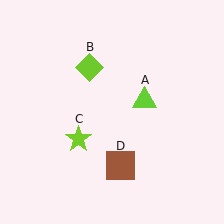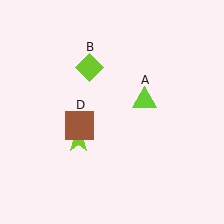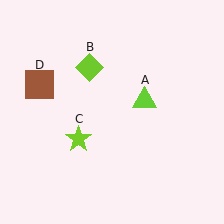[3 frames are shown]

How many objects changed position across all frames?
1 object changed position: brown square (object D).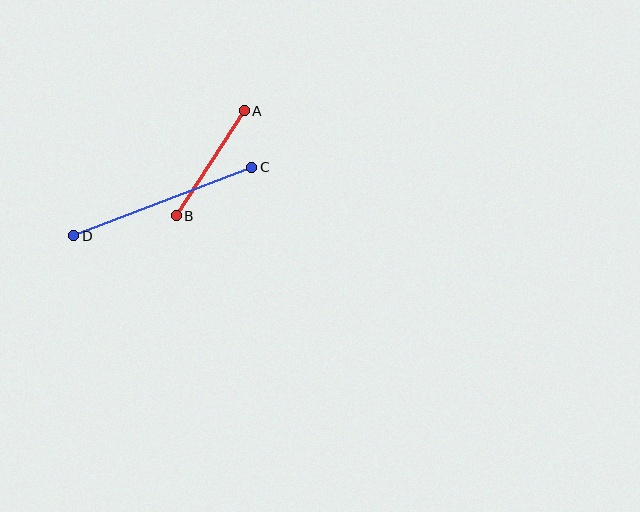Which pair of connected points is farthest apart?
Points C and D are farthest apart.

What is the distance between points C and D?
The distance is approximately 191 pixels.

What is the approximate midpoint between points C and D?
The midpoint is at approximately (163, 202) pixels.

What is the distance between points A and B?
The distance is approximately 125 pixels.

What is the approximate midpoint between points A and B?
The midpoint is at approximately (210, 163) pixels.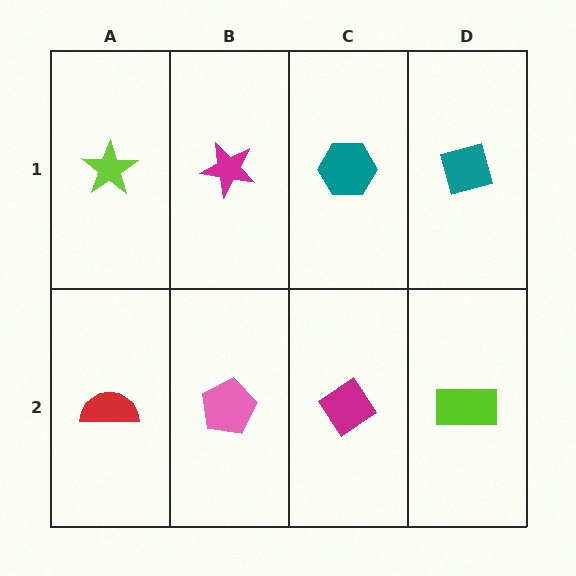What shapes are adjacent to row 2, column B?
A magenta star (row 1, column B), a red semicircle (row 2, column A), a magenta diamond (row 2, column C).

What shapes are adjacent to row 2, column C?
A teal hexagon (row 1, column C), a pink pentagon (row 2, column B), a lime rectangle (row 2, column D).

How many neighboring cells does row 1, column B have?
3.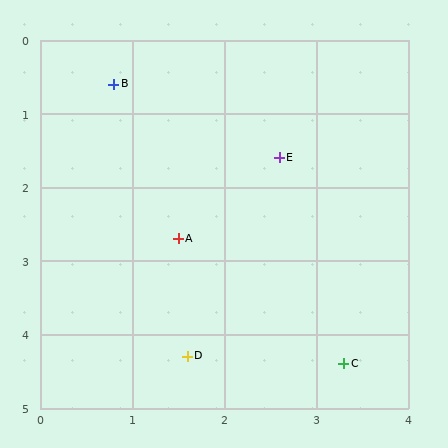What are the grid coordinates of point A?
Point A is at approximately (1.5, 2.7).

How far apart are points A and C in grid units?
Points A and C are about 2.5 grid units apart.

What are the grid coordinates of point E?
Point E is at approximately (2.6, 1.6).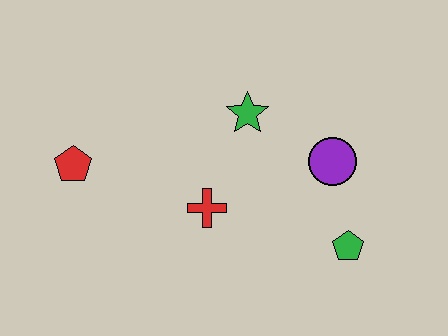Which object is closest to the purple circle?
The green pentagon is closest to the purple circle.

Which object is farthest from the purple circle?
The red pentagon is farthest from the purple circle.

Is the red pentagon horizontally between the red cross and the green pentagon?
No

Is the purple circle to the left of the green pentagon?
Yes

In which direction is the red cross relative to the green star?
The red cross is below the green star.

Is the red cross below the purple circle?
Yes